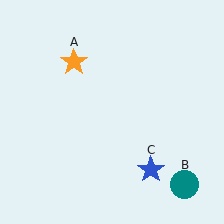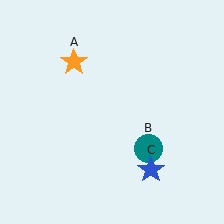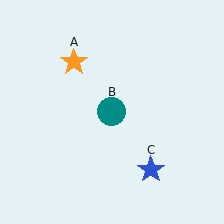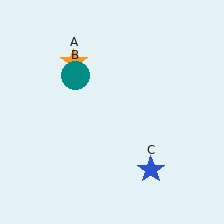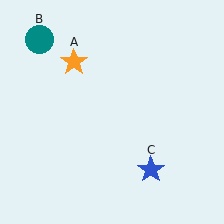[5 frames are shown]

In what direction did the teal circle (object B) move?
The teal circle (object B) moved up and to the left.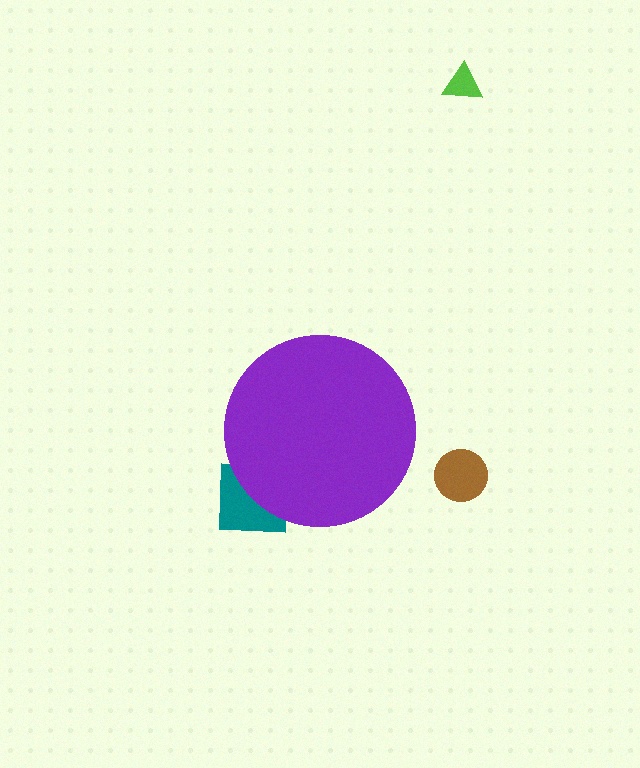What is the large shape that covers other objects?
A purple circle.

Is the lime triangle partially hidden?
No, the lime triangle is fully visible.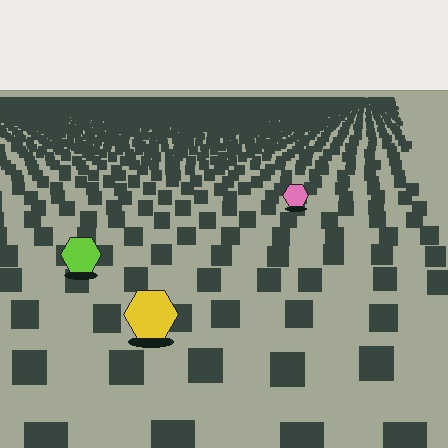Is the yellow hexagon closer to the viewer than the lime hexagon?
Yes. The yellow hexagon is closer — you can tell from the texture gradient: the ground texture is coarser near it.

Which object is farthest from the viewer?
The pink hexagon is farthest from the viewer. It appears smaller and the ground texture around it is denser.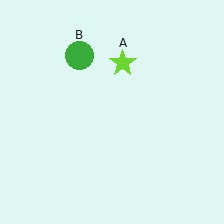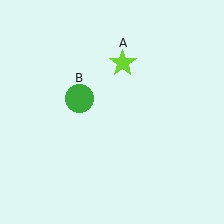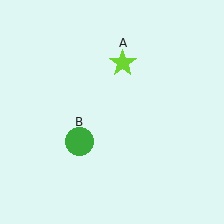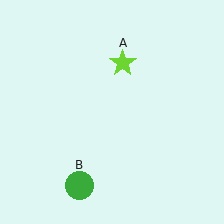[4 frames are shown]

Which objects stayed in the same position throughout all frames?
Lime star (object A) remained stationary.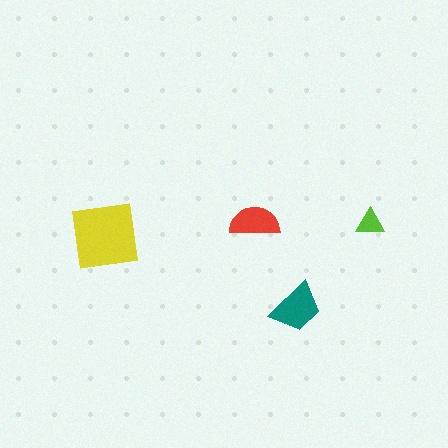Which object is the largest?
The yellow square.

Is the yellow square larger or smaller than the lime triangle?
Larger.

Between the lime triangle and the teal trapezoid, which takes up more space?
The teal trapezoid.